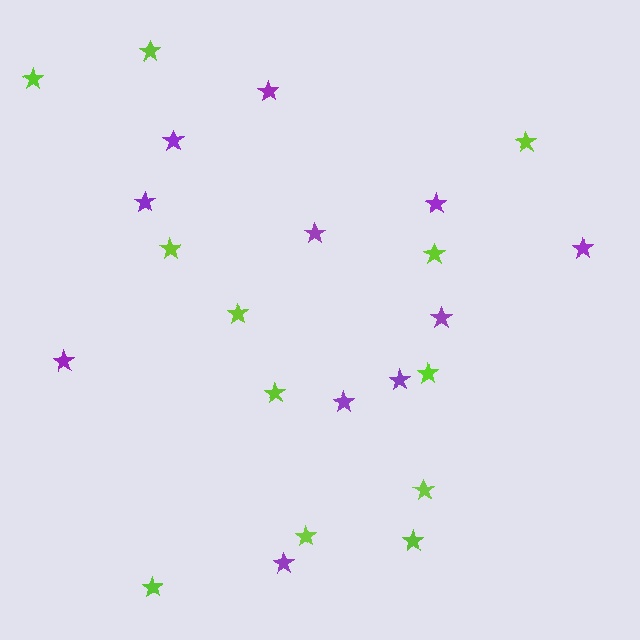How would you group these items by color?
There are 2 groups: one group of lime stars (12) and one group of purple stars (11).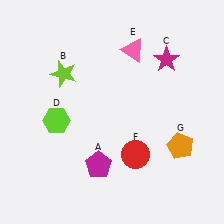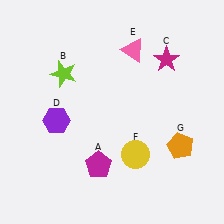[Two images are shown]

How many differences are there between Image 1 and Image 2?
There are 2 differences between the two images.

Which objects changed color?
D changed from lime to purple. F changed from red to yellow.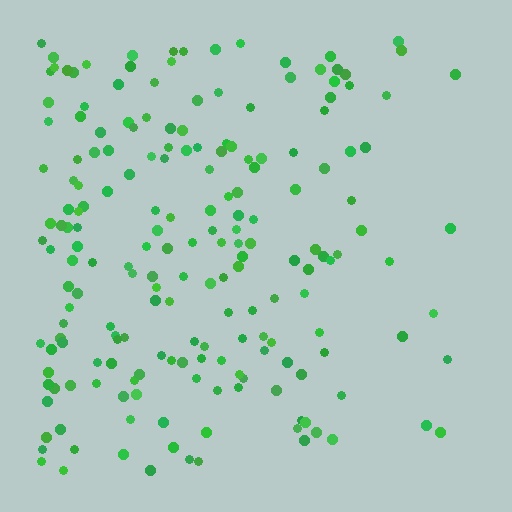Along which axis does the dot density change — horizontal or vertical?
Horizontal.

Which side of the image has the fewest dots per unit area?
The right.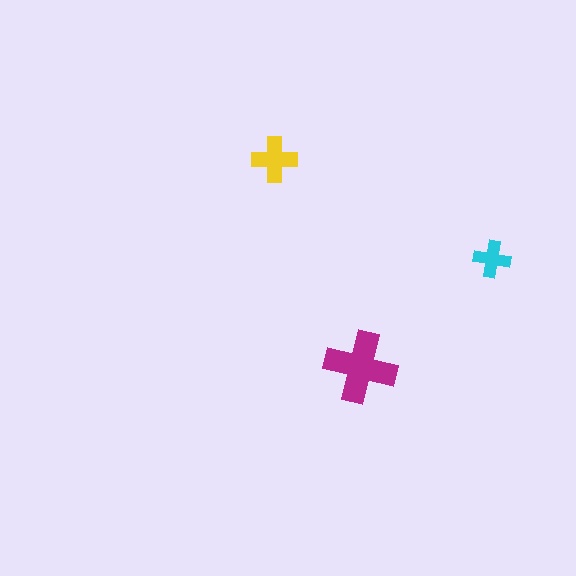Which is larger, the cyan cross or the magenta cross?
The magenta one.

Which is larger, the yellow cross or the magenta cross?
The magenta one.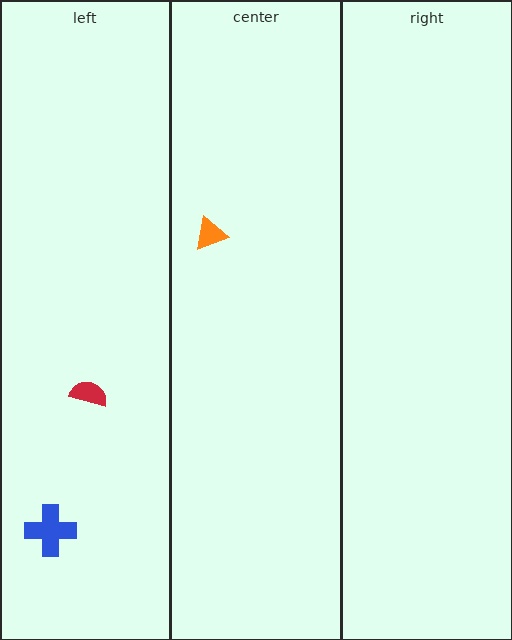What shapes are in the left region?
The red semicircle, the blue cross.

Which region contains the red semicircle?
The left region.